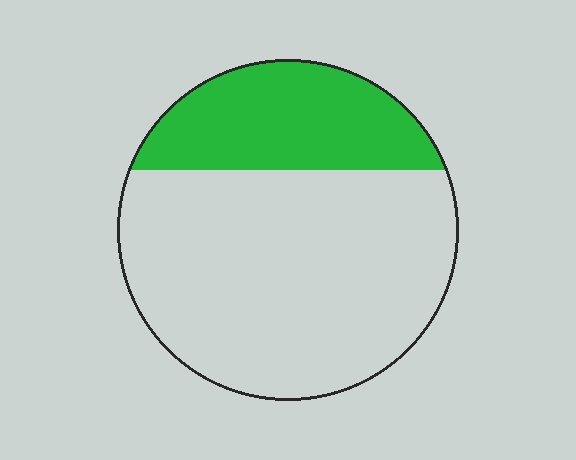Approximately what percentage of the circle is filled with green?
Approximately 30%.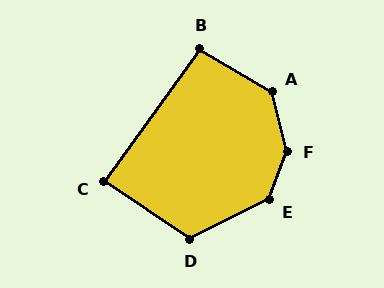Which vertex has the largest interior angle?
F, at approximately 146 degrees.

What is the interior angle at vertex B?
Approximately 95 degrees (obtuse).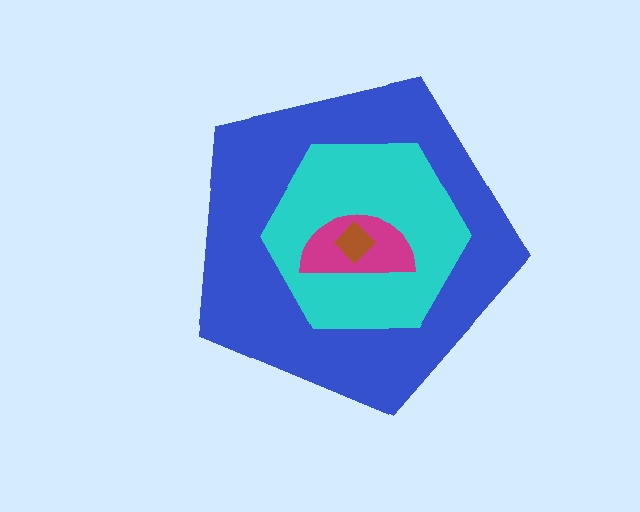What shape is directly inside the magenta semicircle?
The brown diamond.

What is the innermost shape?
The brown diamond.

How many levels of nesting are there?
4.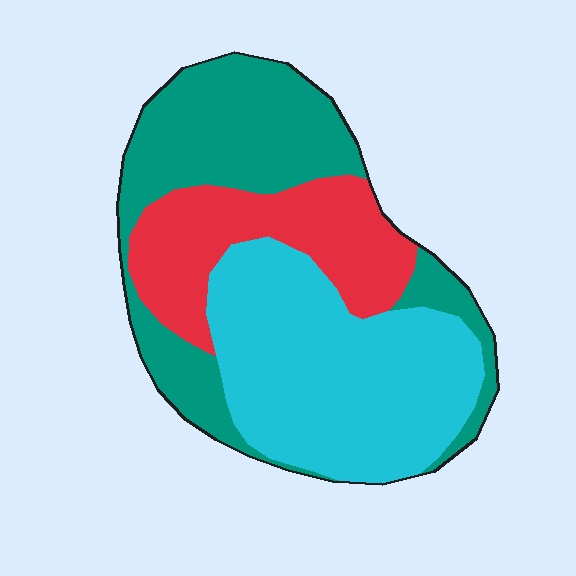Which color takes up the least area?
Red, at roughly 25%.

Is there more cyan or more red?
Cyan.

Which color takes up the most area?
Cyan, at roughly 40%.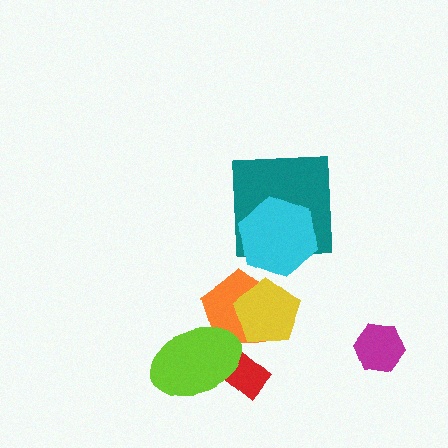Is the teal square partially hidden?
Yes, it is partially covered by another shape.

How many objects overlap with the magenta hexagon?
0 objects overlap with the magenta hexagon.